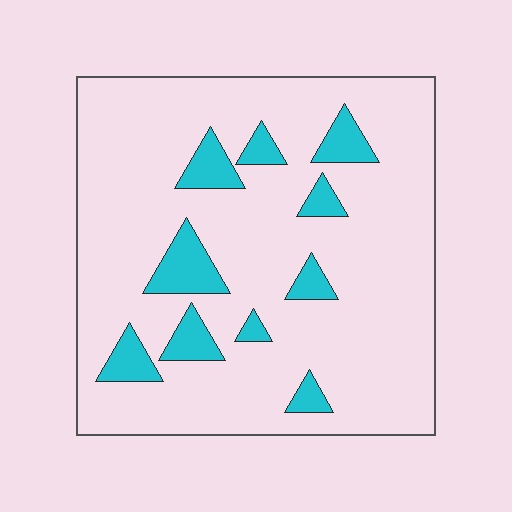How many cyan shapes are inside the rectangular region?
10.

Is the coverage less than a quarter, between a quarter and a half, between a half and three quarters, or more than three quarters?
Less than a quarter.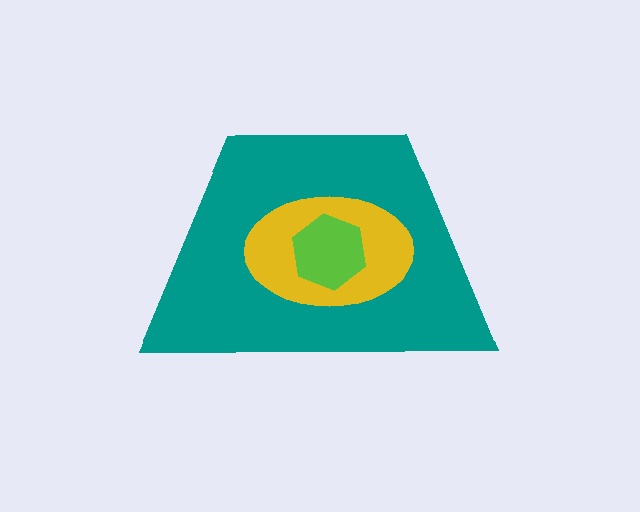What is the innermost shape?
The lime hexagon.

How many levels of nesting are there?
3.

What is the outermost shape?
The teal trapezoid.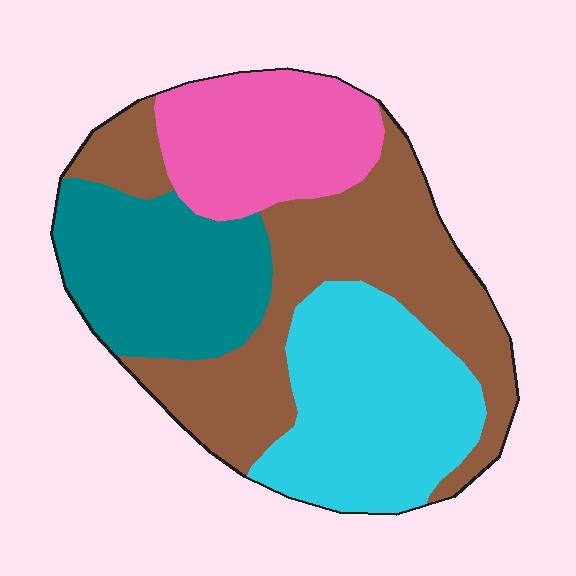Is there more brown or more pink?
Brown.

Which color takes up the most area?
Brown, at roughly 35%.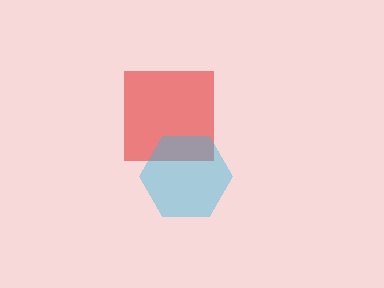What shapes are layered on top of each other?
The layered shapes are: a red square, a cyan hexagon.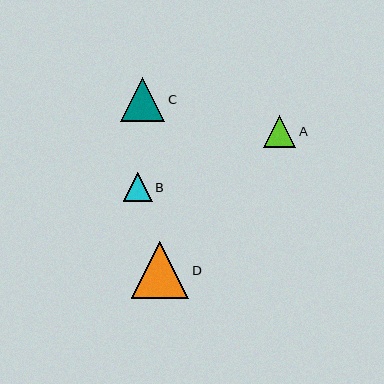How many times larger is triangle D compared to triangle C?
Triangle D is approximately 1.3 times the size of triangle C.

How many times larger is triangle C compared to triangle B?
Triangle C is approximately 1.5 times the size of triangle B.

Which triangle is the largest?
Triangle D is the largest with a size of approximately 57 pixels.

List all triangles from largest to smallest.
From largest to smallest: D, C, A, B.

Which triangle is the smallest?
Triangle B is the smallest with a size of approximately 29 pixels.